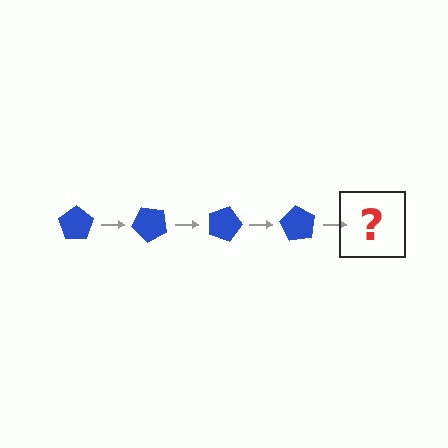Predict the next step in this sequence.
The next step is a blue pentagon rotated 180 degrees.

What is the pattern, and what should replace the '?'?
The pattern is that the pentagon rotates 45 degrees each step. The '?' should be a blue pentagon rotated 180 degrees.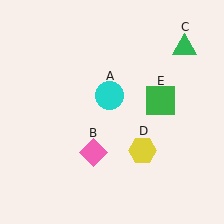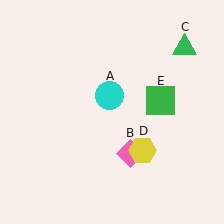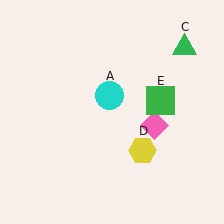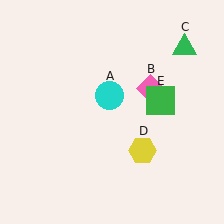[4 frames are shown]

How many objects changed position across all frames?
1 object changed position: pink diamond (object B).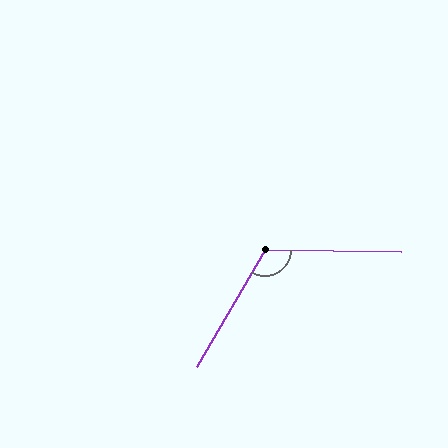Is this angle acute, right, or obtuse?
It is obtuse.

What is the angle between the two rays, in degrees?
Approximately 120 degrees.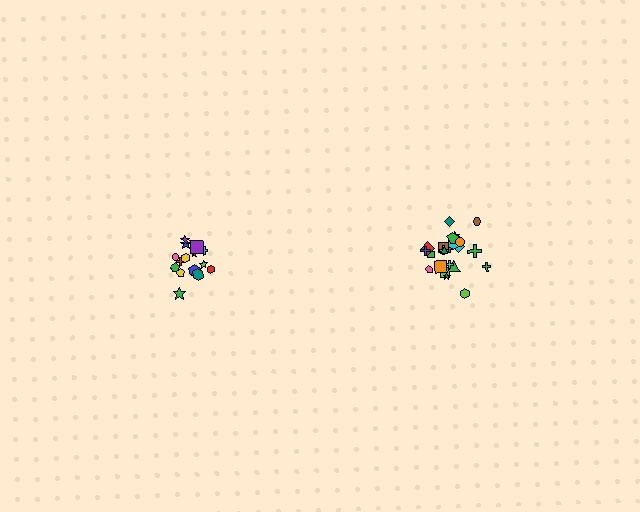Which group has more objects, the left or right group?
The right group.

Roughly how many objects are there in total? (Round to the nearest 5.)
Roughly 40 objects in total.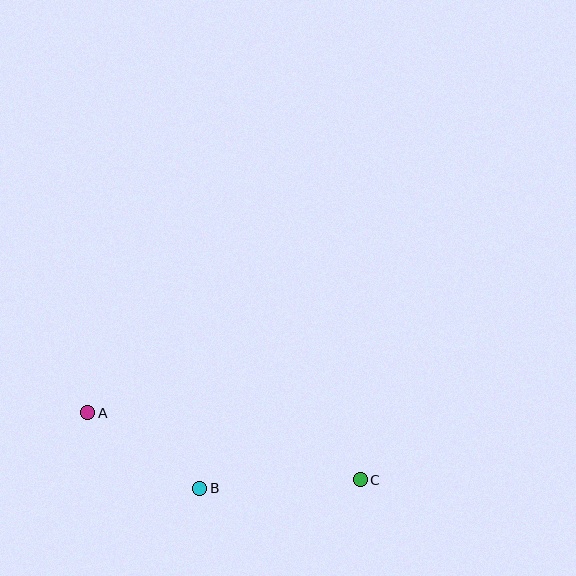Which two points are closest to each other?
Points A and B are closest to each other.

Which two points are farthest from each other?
Points A and C are farthest from each other.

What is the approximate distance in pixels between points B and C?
The distance between B and C is approximately 161 pixels.